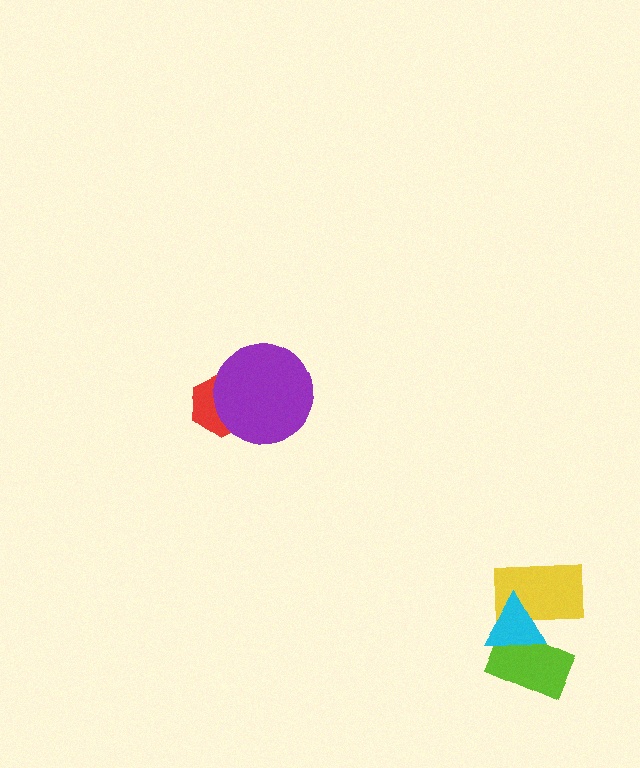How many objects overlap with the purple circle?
1 object overlaps with the purple circle.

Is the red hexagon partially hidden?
Yes, it is partially covered by another shape.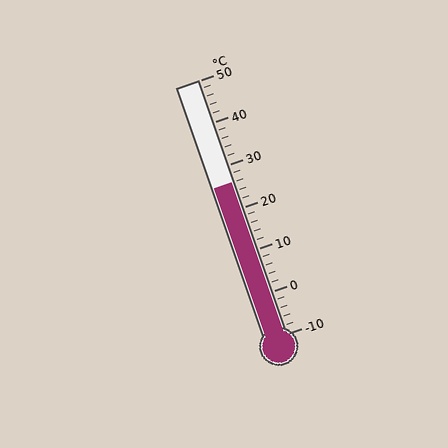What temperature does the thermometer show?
The thermometer shows approximately 26°C.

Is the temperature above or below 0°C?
The temperature is above 0°C.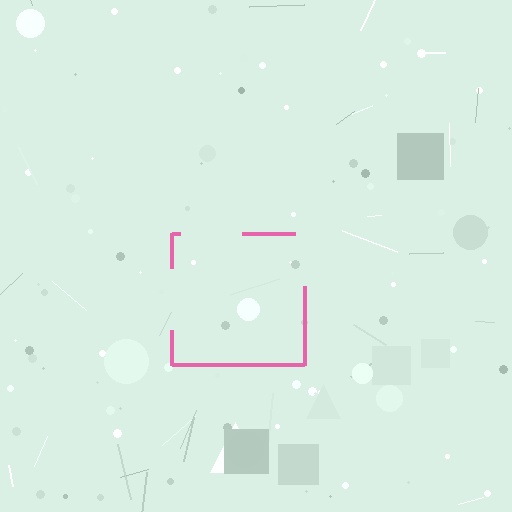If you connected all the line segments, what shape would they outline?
They would outline a square.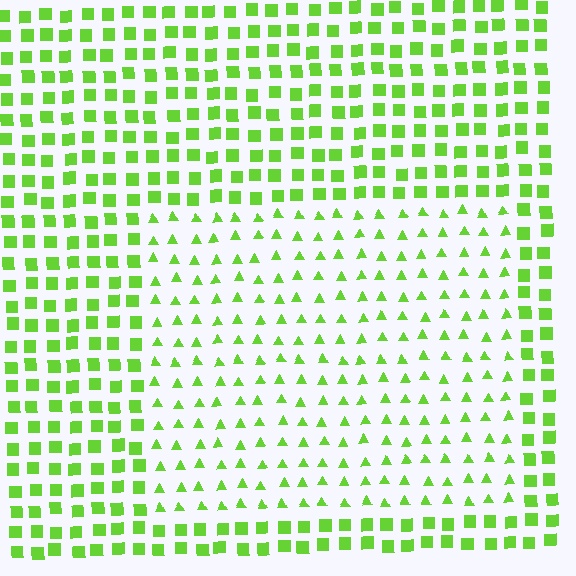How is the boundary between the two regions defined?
The boundary is defined by a change in element shape: triangles inside vs. squares outside. All elements share the same color and spacing.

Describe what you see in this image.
The image is filled with small lime elements arranged in a uniform grid. A rectangle-shaped region contains triangles, while the surrounding area contains squares. The boundary is defined purely by the change in element shape.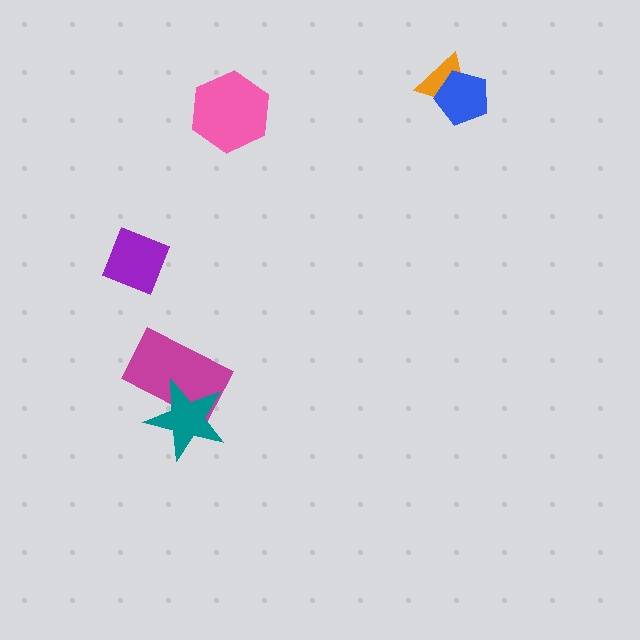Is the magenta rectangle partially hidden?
Yes, it is partially covered by another shape.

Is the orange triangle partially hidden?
Yes, it is partially covered by another shape.